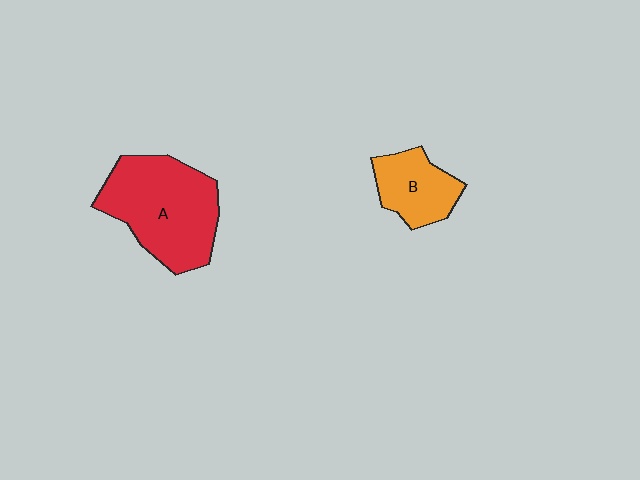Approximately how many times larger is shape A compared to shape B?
Approximately 2.0 times.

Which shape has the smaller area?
Shape B (orange).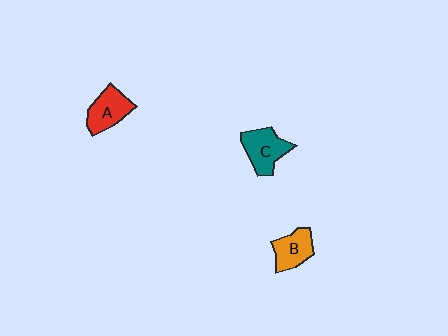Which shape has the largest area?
Shape C (teal).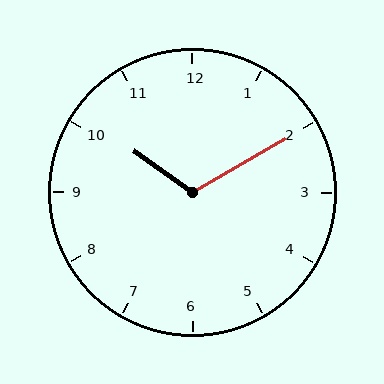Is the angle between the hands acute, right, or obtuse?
It is obtuse.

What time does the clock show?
10:10.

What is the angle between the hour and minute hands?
Approximately 115 degrees.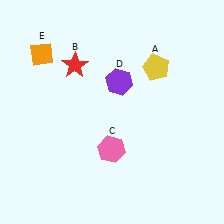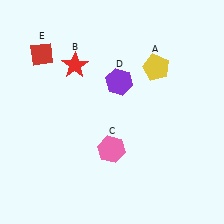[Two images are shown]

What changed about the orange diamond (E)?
In Image 1, E is orange. In Image 2, it changed to red.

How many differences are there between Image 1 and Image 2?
There is 1 difference between the two images.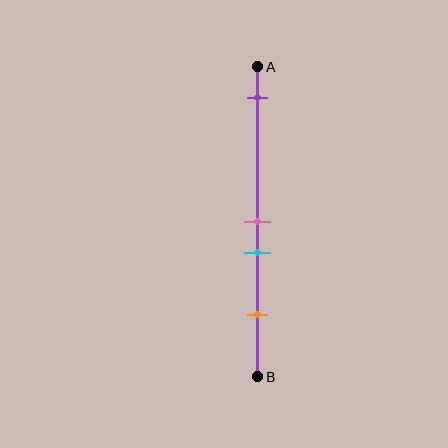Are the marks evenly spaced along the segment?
No, the marks are not evenly spaced.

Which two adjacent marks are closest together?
The pink and cyan marks are the closest adjacent pair.